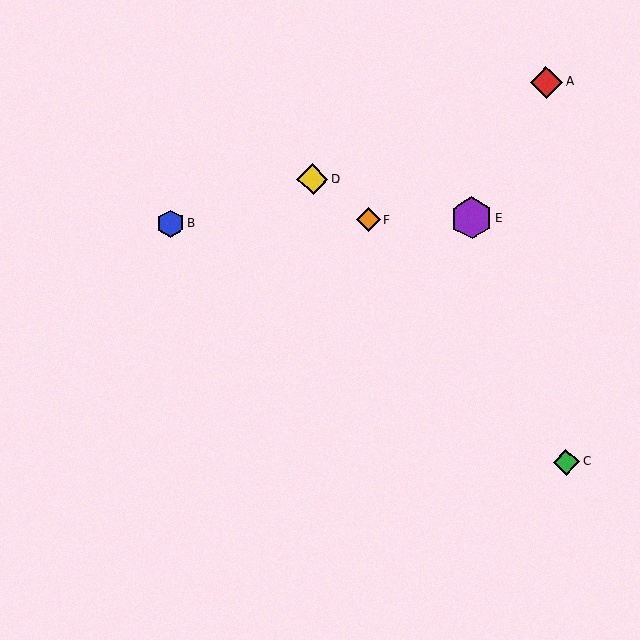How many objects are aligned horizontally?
3 objects (B, E, F) are aligned horizontally.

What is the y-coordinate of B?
Object B is at y≈223.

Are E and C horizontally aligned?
No, E is at y≈218 and C is at y≈462.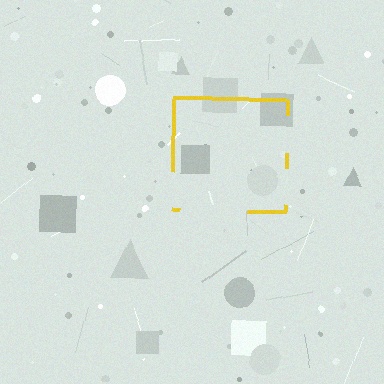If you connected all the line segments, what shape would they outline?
They would outline a square.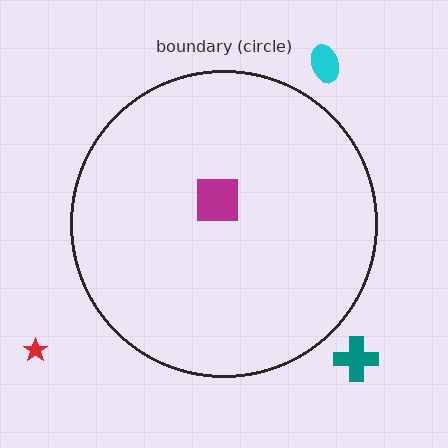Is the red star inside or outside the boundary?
Outside.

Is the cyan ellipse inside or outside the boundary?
Outside.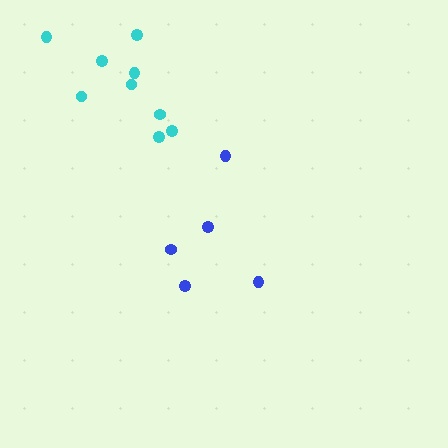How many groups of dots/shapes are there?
There are 2 groups.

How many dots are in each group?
Group 1: 5 dots, Group 2: 9 dots (14 total).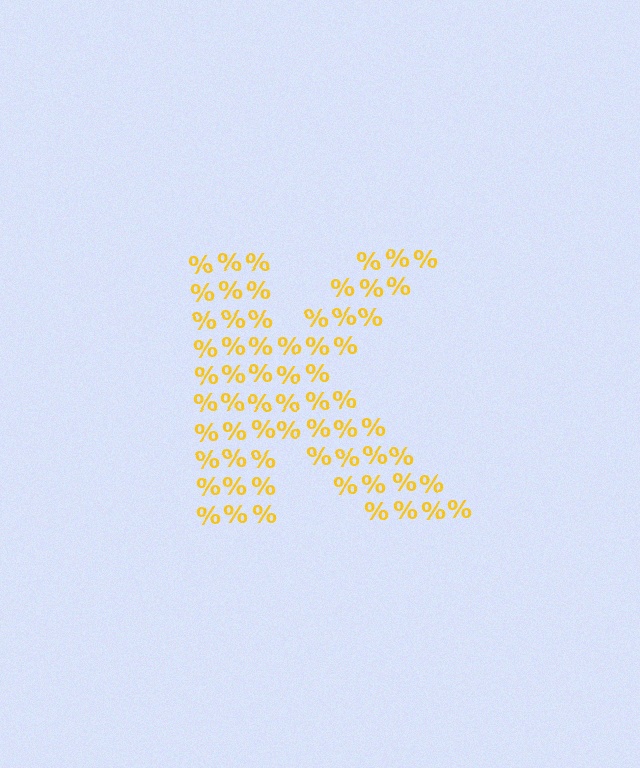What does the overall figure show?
The overall figure shows the letter K.